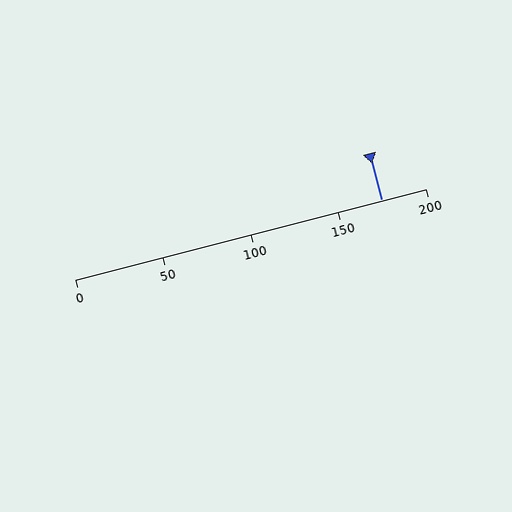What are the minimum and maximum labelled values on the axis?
The axis runs from 0 to 200.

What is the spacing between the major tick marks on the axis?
The major ticks are spaced 50 apart.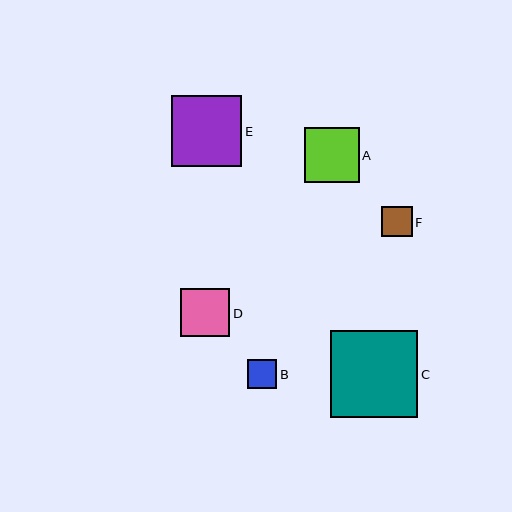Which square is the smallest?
Square B is the smallest with a size of approximately 29 pixels.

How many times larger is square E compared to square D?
Square E is approximately 1.4 times the size of square D.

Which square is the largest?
Square C is the largest with a size of approximately 88 pixels.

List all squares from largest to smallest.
From largest to smallest: C, E, A, D, F, B.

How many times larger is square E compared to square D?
Square E is approximately 1.4 times the size of square D.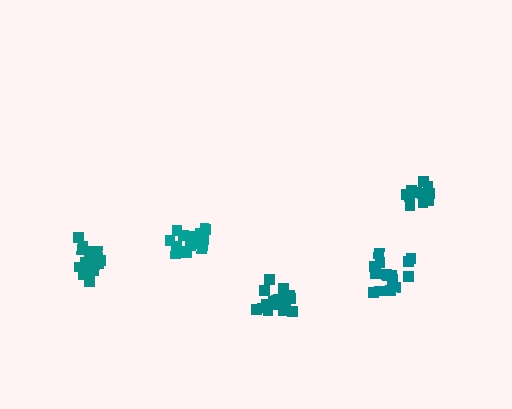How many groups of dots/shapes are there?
There are 5 groups.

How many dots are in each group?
Group 1: 15 dots, Group 2: 19 dots, Group 3: 15 dots, Group 4: 18 dots, Group 5: 19 dots (86 total).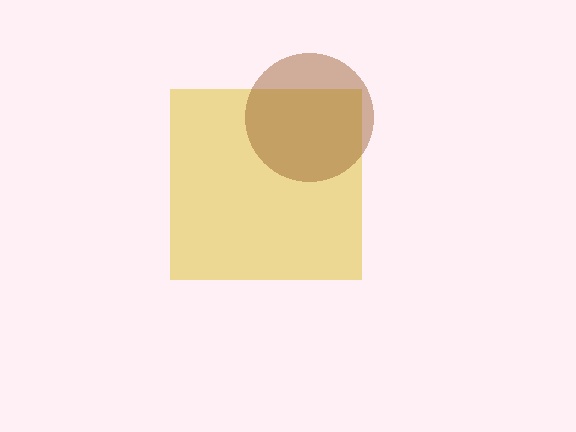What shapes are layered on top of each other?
The layered shapes are: a yellow square, a brown circle.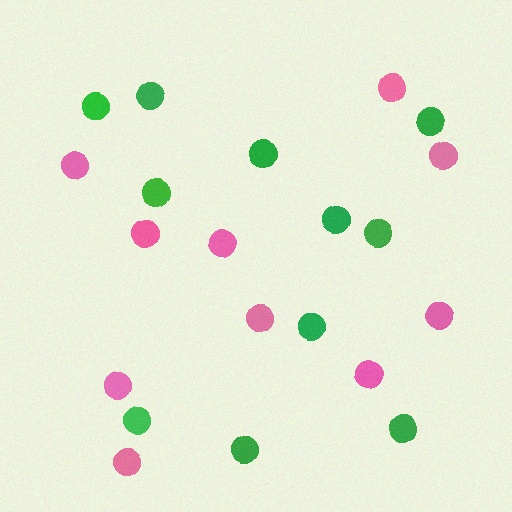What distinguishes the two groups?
There are 2 groups: one group of pink circles (10) and one group of green circles (11).